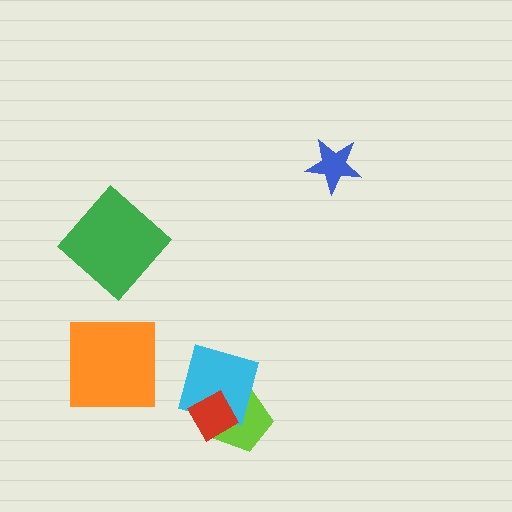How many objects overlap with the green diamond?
0 objects overlap with the green diamond.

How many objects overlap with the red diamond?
2 objects overlap with the red diamond.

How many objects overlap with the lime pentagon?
2 objects overlap with the lime pentagon.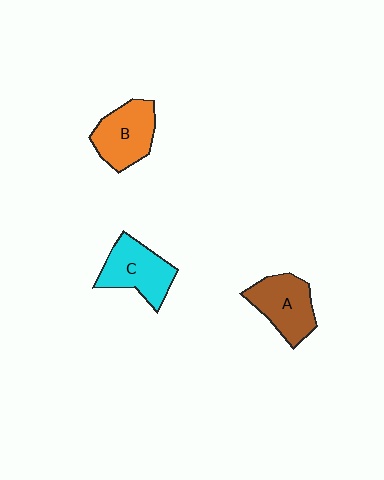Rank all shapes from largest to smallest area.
From largest to smallest: C (cyan), B (orange), A (brown).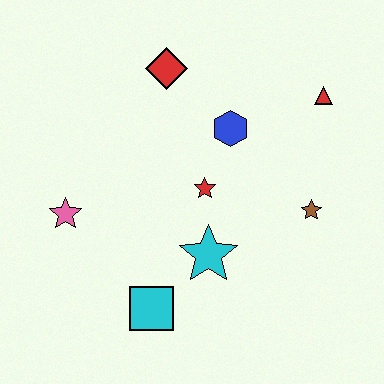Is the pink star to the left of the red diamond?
Yes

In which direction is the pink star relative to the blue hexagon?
The pink star is to the left of the blue hexagon.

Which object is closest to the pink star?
The cyan square is closest to the pink star.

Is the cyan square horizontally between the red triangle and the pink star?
Yes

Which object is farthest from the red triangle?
The pink star is farthest from the red triangle.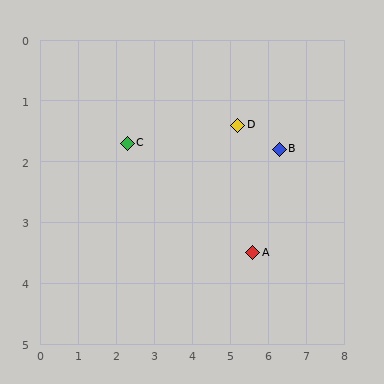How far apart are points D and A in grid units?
Points D and A are about 2.1 grid units apart.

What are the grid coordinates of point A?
Point A is at approximately (5.6, 3.5).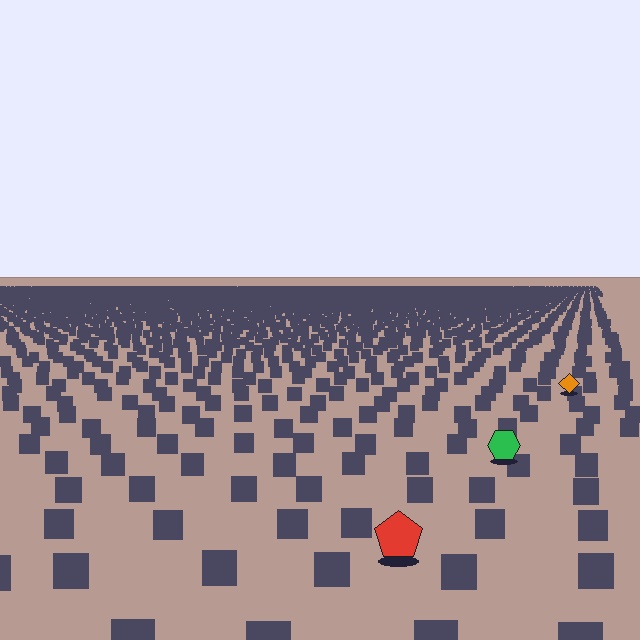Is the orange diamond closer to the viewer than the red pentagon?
No. The red pentagon is closer — you can tell from the texture gradient: the ground texture is coarser near it.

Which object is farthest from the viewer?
The orange diamond is farthest from the viewer. It appears smaller and the ground texture around it is denser.